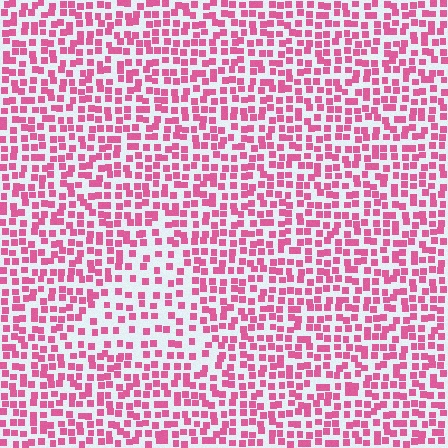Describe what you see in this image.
The image contains small pink elements arranged at two different densities. A triangle-shaped region is visible where the elements are less densely packed than the surrounding area.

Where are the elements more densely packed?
The elements are more densely packed outside the triangle boundary.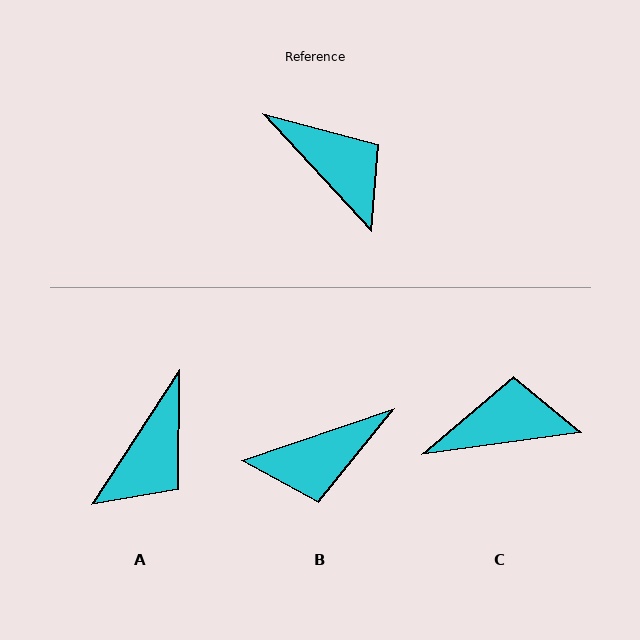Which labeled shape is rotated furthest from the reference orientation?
B, about 114 degrees away.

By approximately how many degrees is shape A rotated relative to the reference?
Approximately 76 degrees clockwise.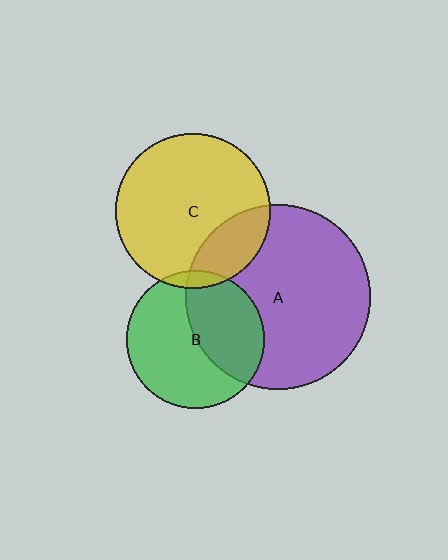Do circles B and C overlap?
Yes.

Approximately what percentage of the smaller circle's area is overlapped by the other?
Approximately 5%.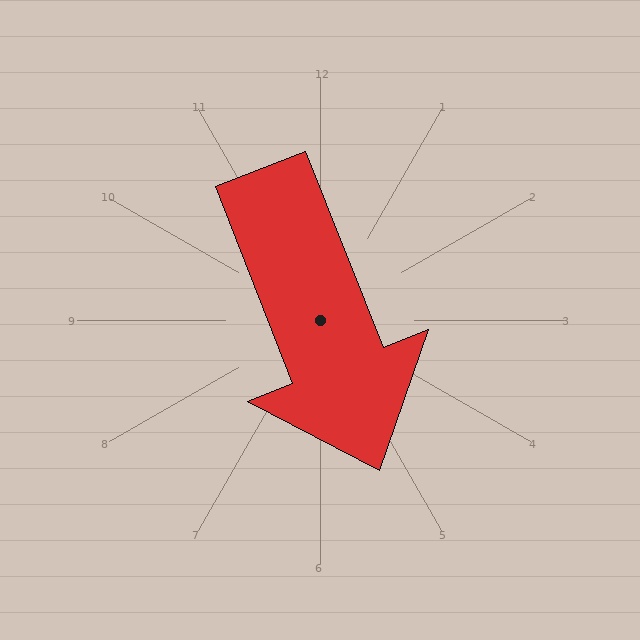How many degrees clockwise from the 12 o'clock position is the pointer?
Approximately 158 degrees.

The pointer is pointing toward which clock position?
Roughly 5 o'clock.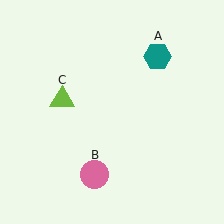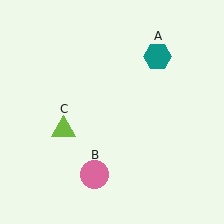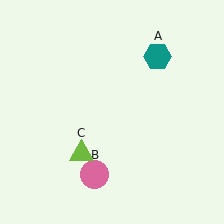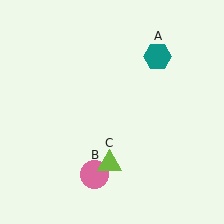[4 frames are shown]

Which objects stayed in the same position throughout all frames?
Teal hexagon (object A) and pink circle (object B) remained stationary.